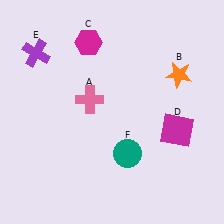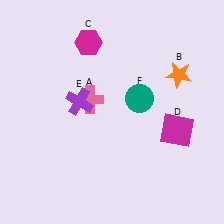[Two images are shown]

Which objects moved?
The objects that moved are: the purple cross (E), the teal circle (F).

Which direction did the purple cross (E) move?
The purple cross (E) moved down.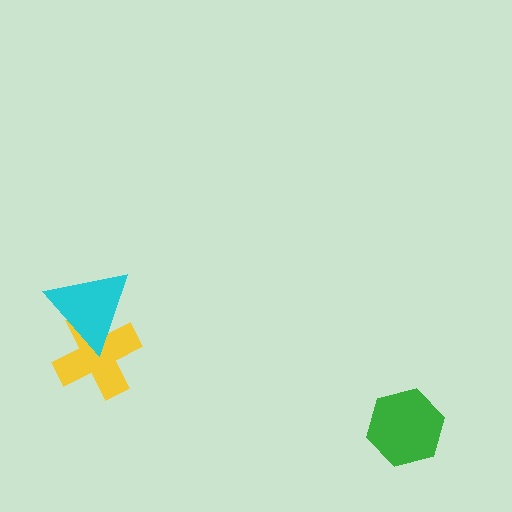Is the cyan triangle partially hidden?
No, no other shape covers it.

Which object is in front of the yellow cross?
The cyan triangle is in front of the yellow cross.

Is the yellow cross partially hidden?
Yes, it is partially covered by another shape.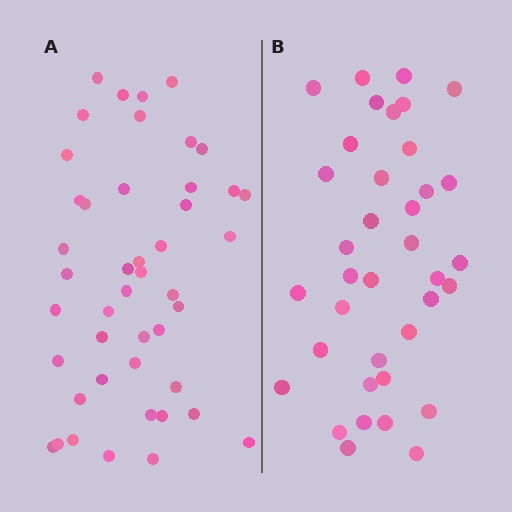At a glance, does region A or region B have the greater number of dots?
Region A (the left region) has more dots.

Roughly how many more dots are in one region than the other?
Region A has roughly 8 or so more dots than region B.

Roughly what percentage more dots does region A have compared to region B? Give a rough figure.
About 20% more.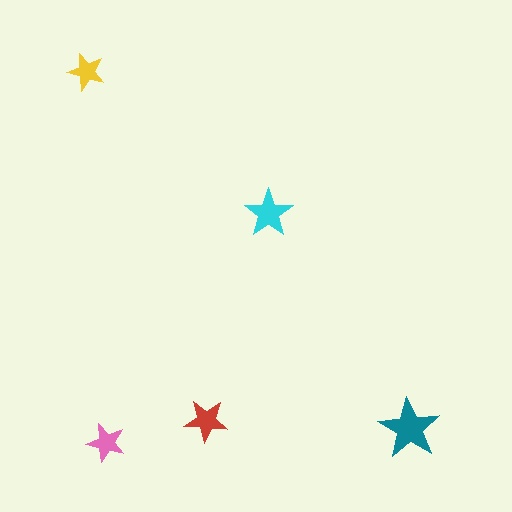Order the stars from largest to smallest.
the teal one, the cyan one, the red one, the pink one, the yellow one.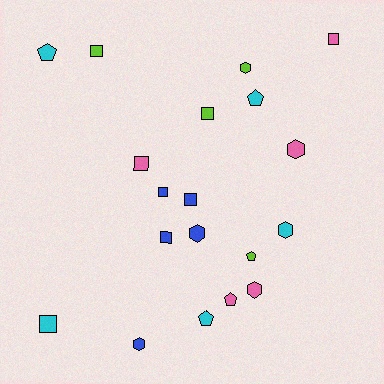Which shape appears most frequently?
Square, with 8 objects.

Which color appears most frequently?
Blue, with 5 objects.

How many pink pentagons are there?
There is 1 pink pentagon.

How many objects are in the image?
There are 19 objects.